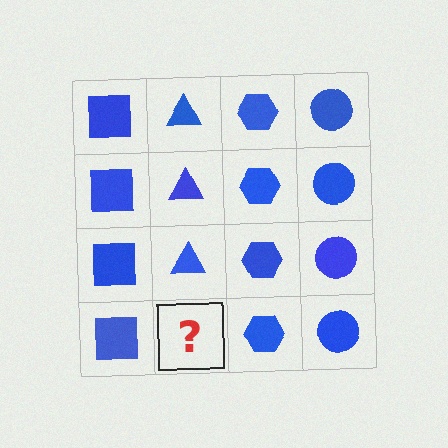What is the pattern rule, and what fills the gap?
The rule is that each column has a consistent shape. The gap should be filled with a blue triangle.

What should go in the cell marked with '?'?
The missing cell should contain a blue triangle.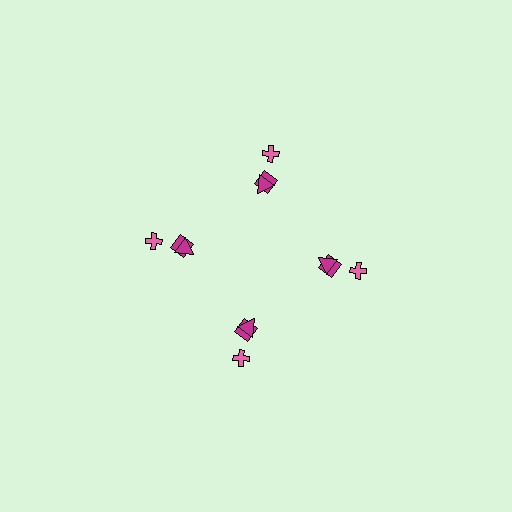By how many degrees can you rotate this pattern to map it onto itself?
The pattern maps onto itself every 90 degrees of rotation.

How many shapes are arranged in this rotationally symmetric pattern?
There are 12 shapes, arranged in 4 groups of 3.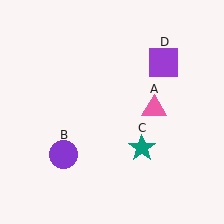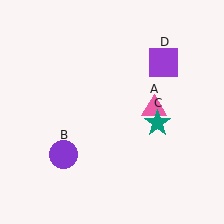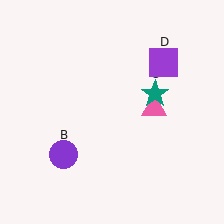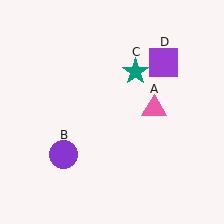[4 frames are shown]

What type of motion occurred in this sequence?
The teal star (object C) rotated counterclockwise around the center of the scene.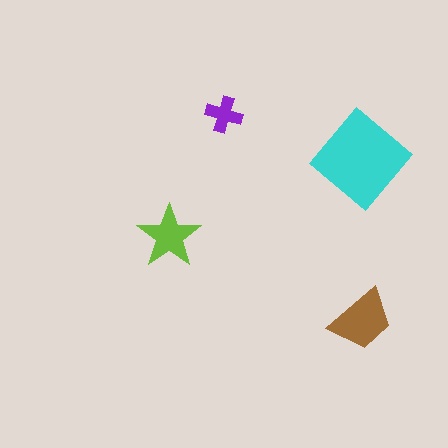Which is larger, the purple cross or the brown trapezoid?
The brown trapezoid.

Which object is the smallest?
The purple cross.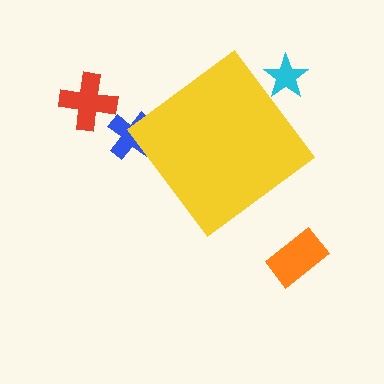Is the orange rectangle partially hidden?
No, the orange rectangle is fully visible.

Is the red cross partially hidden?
No, the red cross is fully visible.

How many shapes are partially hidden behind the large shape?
2 shapes are partially hidden.